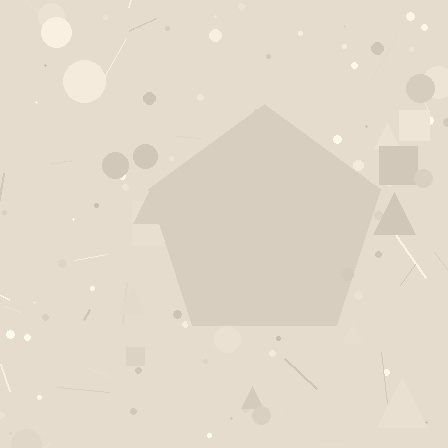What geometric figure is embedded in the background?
A pentagon is embedded in the background.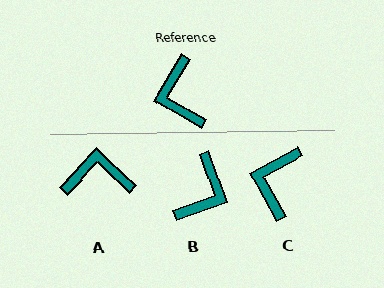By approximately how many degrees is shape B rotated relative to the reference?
Approximately 140 degrees counter-clockwise.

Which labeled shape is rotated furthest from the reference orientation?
B, about 140 degrees away.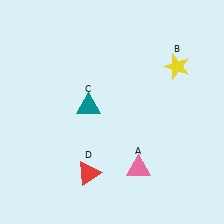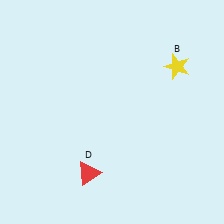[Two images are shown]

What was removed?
The pink triangle (A), the teal triangle (C) were removed in Image 2.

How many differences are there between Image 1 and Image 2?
There are 2 differences between the two images.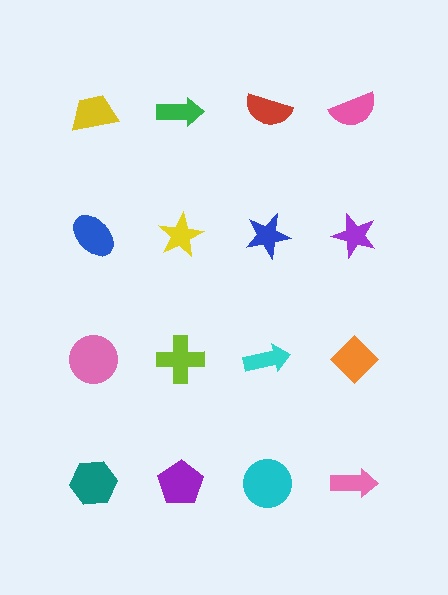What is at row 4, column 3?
A cyan circle.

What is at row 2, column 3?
A blue star.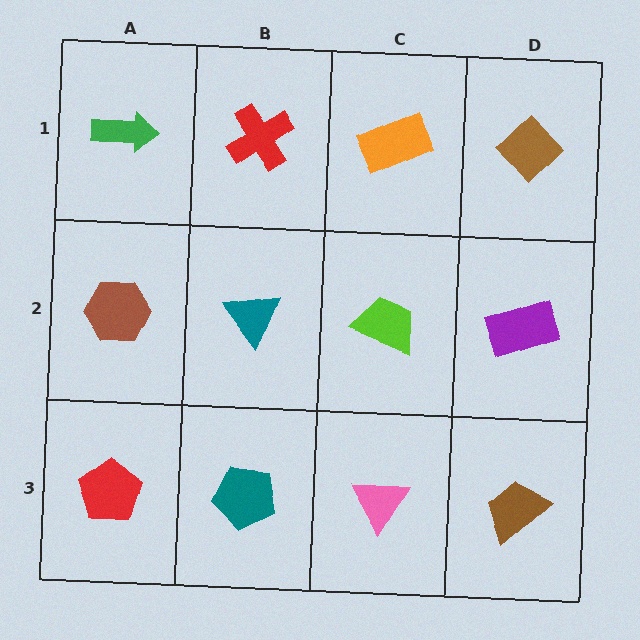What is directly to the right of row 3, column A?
A teal pentagon.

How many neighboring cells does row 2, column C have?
4.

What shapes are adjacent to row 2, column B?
A red cross (row 1, column B), a teal pentagon (row 3, column B), a brown hexagon (row 2, column A), a lime trapezoid (row 2, column C).